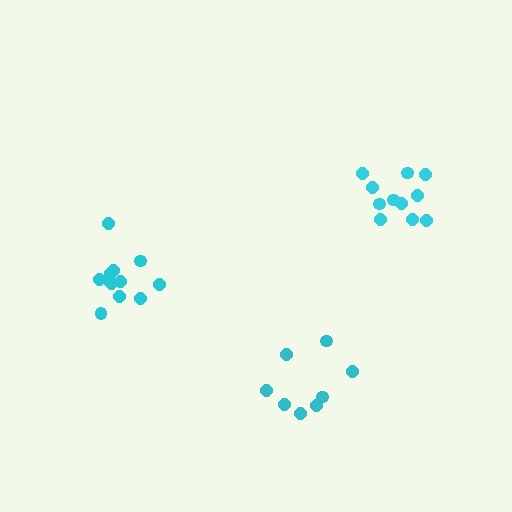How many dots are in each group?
Group 1: 11 dots, Group 2: 8 dots, Group 3: 12 dots (31 total).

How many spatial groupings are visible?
There are 3 spatial groupings.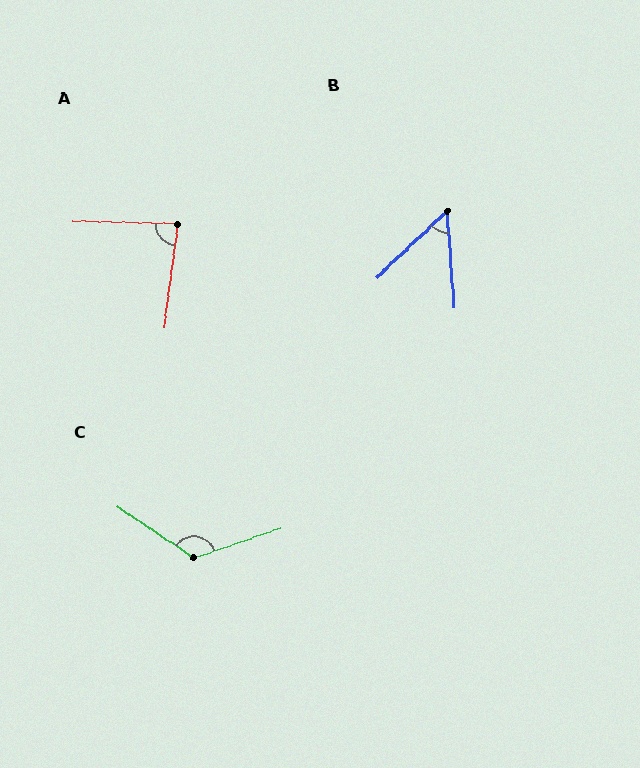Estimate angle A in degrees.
Approximately 84 degrees.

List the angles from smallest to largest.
B (51°), A (84°), C (127°).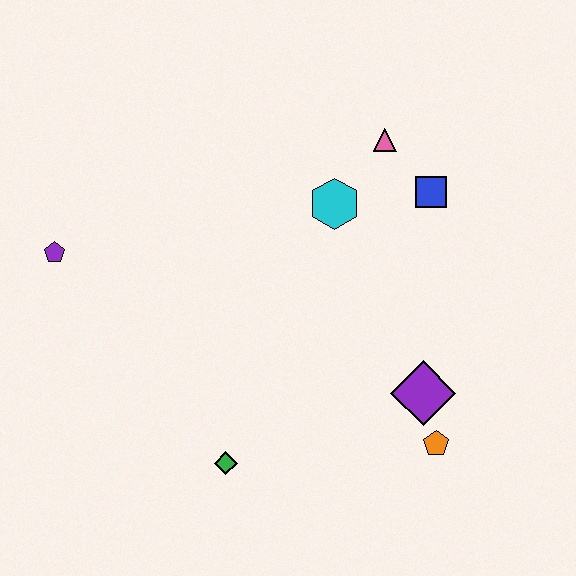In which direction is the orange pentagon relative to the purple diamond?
The orange pentagon is below the purple diamond.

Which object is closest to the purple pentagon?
The green diamond is closest to the purple pentagon.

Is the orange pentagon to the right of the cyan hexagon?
Yes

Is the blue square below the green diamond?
No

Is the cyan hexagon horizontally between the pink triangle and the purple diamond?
No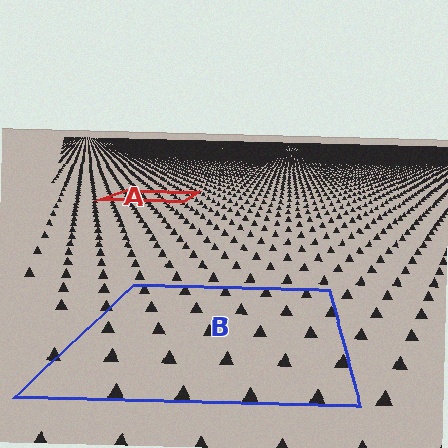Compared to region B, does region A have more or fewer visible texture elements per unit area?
Region A has more texture elements per unit area — they are packed more densely because it is farther away.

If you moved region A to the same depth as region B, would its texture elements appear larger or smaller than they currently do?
They would appear larger. At a closer depth, the same texture elements are projected at a bigger on-screen size.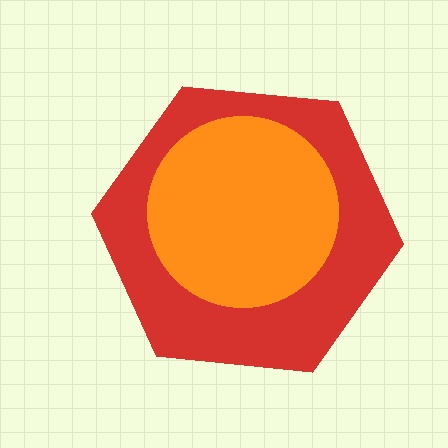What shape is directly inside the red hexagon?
The orange circle.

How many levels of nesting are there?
2.